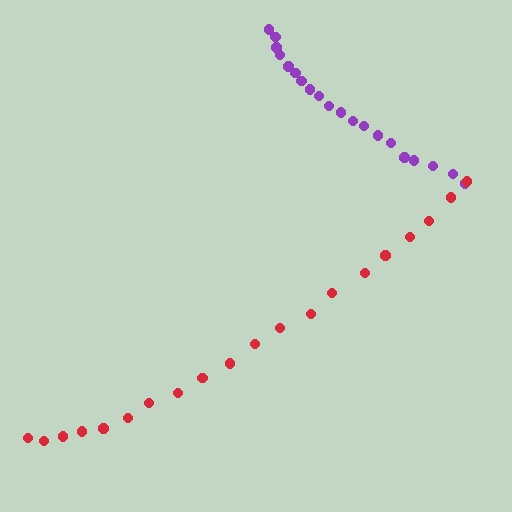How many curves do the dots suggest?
There are 2 distinct paths.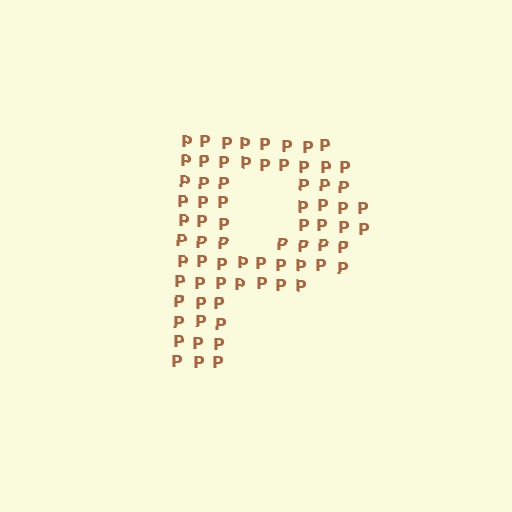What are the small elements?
The small elements are letter P's.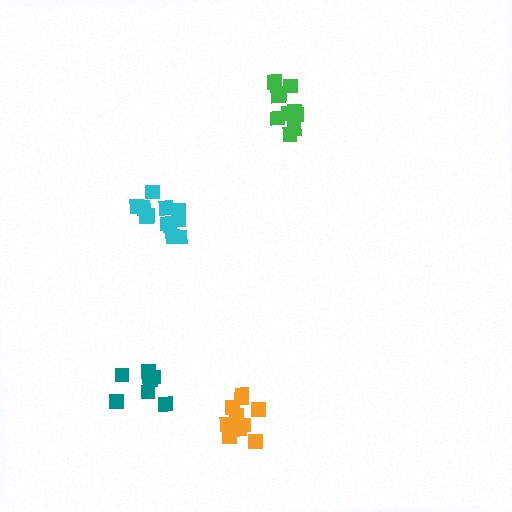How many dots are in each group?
Group 1: 10 dots, Group 2: 13 dots, Group 3: 10 dots, Group 4: 8 dots (41 total).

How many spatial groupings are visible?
There are 4 spatial groupings.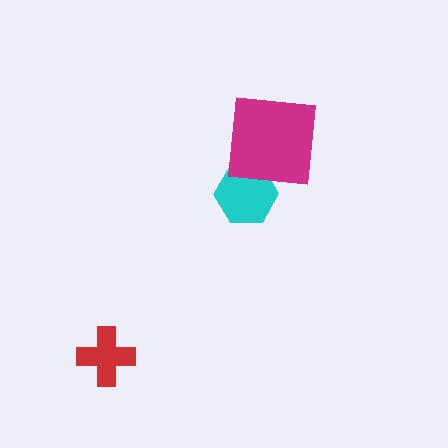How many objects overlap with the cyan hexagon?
1 object overlaps with the cyan hexagon.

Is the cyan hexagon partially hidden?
Yes, it is partially covered by another shape.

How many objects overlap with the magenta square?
1 object overlaps with the magenta square.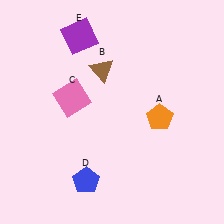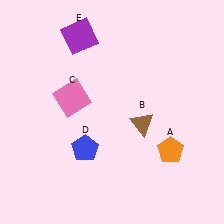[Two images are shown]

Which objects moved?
The objects that moved are: the orange pentagon (A), the brown triangle (B), the blue pentagon (D).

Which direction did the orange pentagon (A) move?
The orange pentagon (A) moved down.